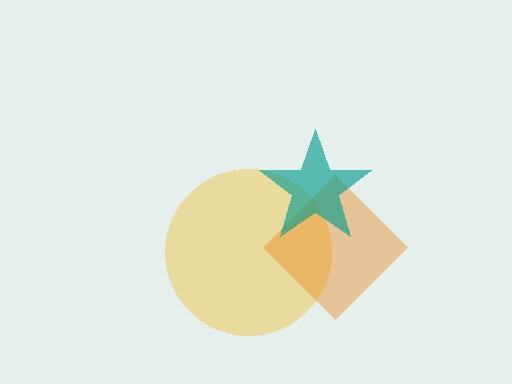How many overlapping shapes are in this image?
There are 3 overlapping shapes in the image.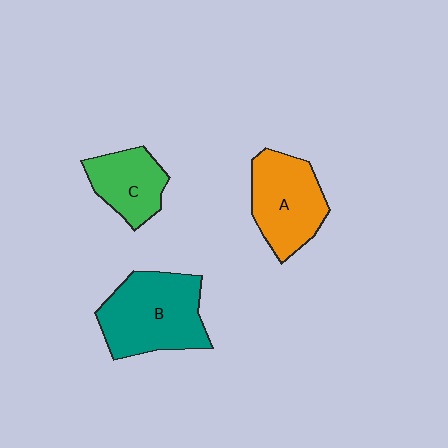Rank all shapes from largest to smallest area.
From largest to smallest: B (teal), A (orange), C (green).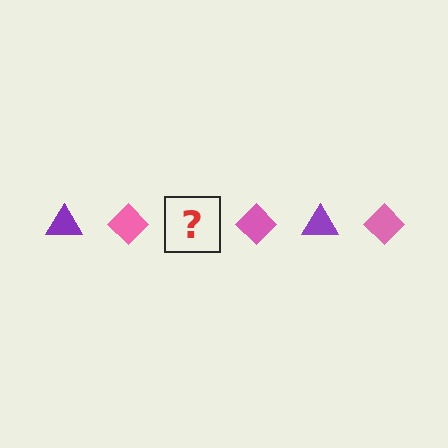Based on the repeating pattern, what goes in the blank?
The blank should be a purple triangle.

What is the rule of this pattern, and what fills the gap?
The rule is that the pattern alternates between purple triangle and pink diamond. The gap should be filled with a purple triangle.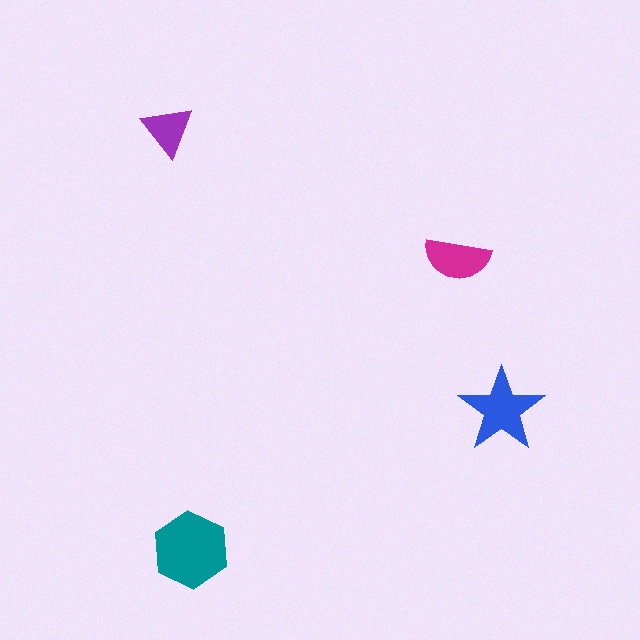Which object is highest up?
The purple triangle is topmost.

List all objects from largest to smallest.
The teal hexagon, the blue star, the magenta semicircle, the purple triangle.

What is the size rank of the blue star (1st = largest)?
2nd.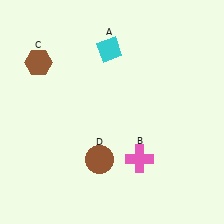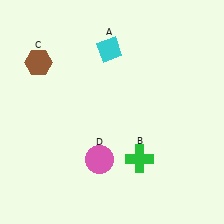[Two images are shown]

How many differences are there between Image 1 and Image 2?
There are 2 differences between the two images.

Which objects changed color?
B changed from pink to green. D changed from brown to pink.